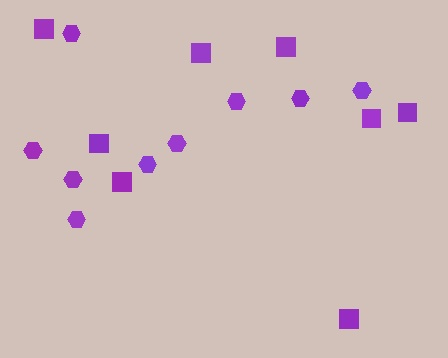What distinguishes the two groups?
There are 2 groups: one group of hexagons (9) and one group of squares (8).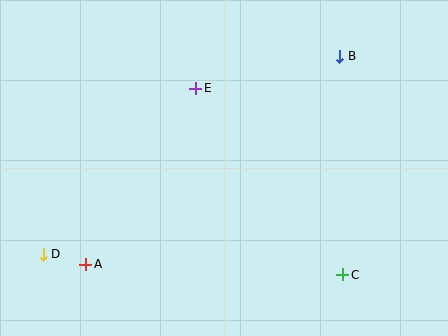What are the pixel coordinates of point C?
Point C is at (343, 275).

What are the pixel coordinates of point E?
Point E is at (196, 88).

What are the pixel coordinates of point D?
Point D is at (43, 254).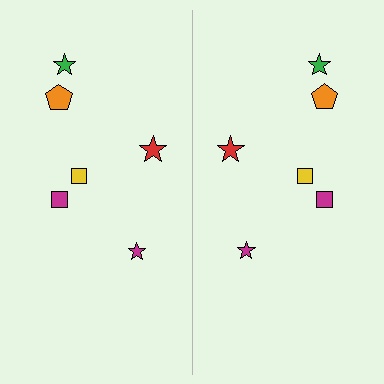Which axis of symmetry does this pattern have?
The pattern has a vertical axis of symmetry running through the center of the image.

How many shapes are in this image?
There are 12 shapes in this image.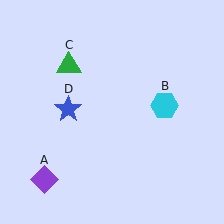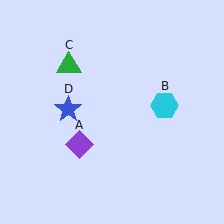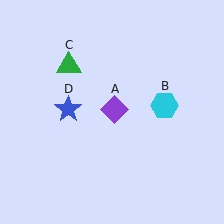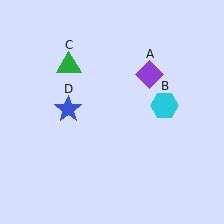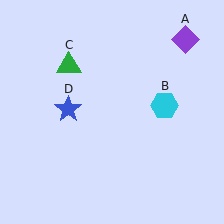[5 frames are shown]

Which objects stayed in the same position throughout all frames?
Cyan hexagon (object B) and green triangle (object C) and blue star (object D) remained stationary.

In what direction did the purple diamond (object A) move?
The purple diamond (object A) moved up and to the right.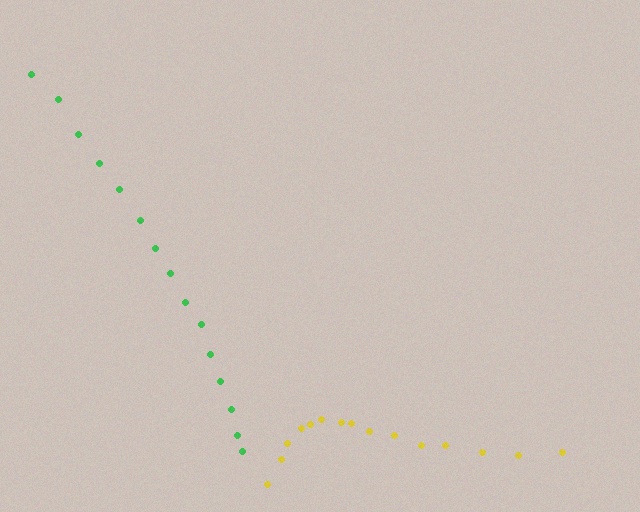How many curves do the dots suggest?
There are 2 distinct paths.